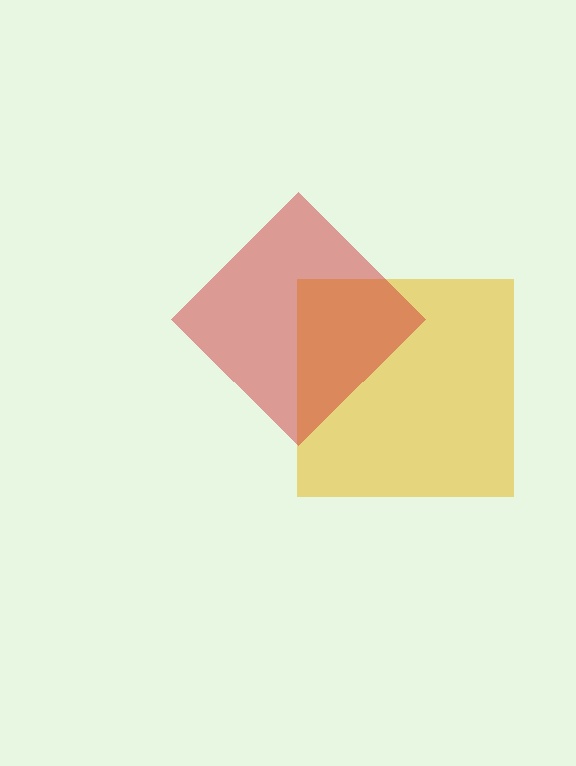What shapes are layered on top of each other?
The layered shapes are: a yellow square, a red diamond.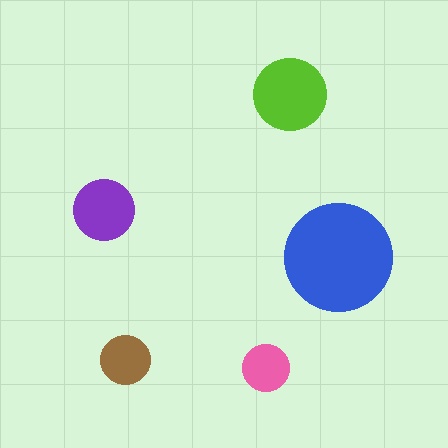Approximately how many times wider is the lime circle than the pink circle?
About 1.5 times wider.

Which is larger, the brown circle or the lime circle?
The lime one.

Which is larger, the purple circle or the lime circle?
The lime one.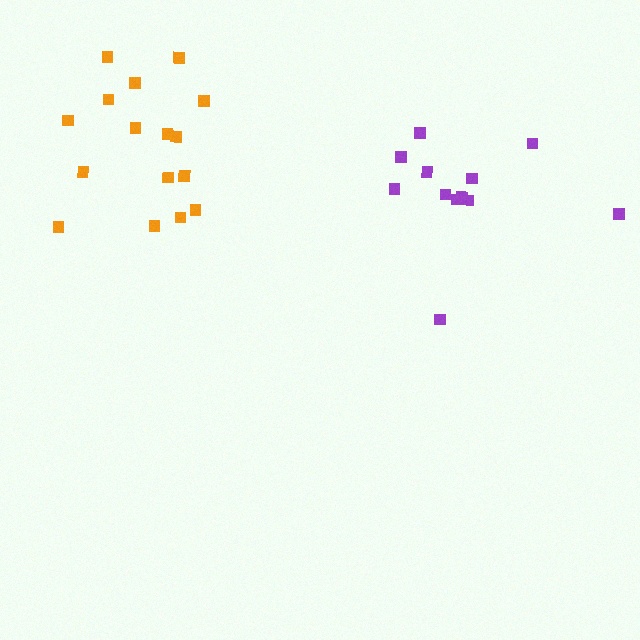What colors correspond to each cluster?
The clusters are colored: purple, orange.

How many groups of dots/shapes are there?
There are 2 groups.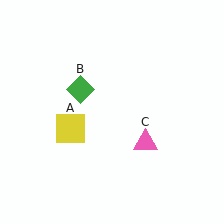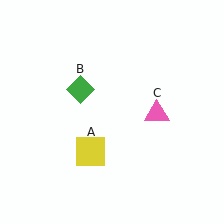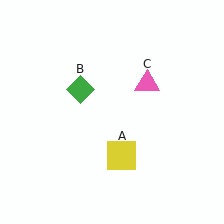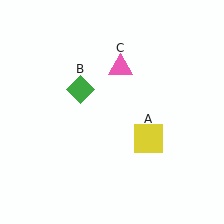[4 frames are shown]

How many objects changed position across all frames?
2 objects changed position: yellow square (object A), pink triangle (object C).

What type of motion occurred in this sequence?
The yellow square (object A), pink triangle (object C) rotated counterclockwise around the center of the scene.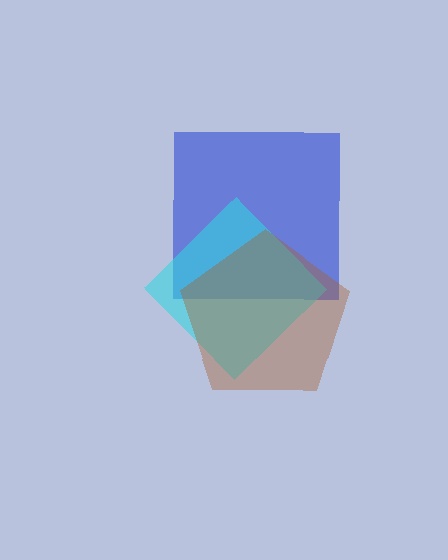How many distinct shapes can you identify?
There are 3 distinct shapes: a blue square, a cyan diamond, a brown pentagon.